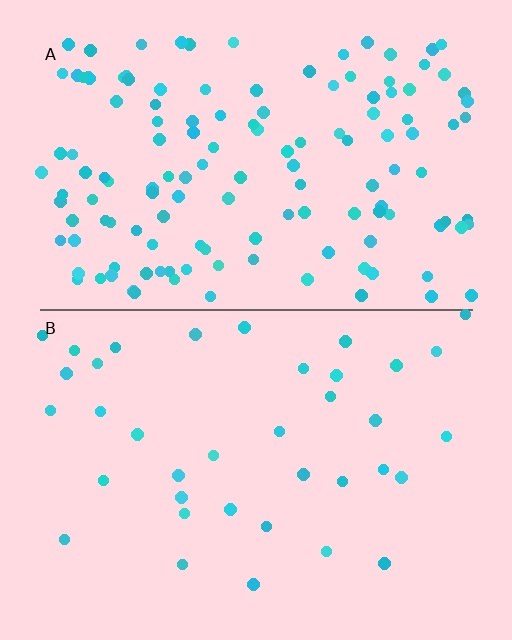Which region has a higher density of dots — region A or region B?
A (the top).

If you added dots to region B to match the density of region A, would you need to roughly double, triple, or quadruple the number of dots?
Approximately quadruple.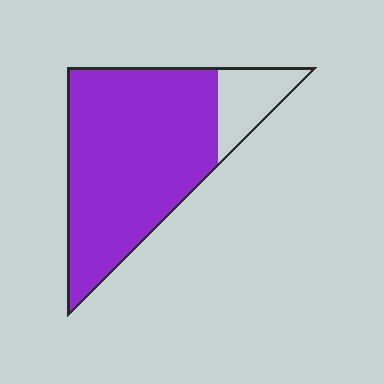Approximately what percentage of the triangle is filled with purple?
Approximately 85%.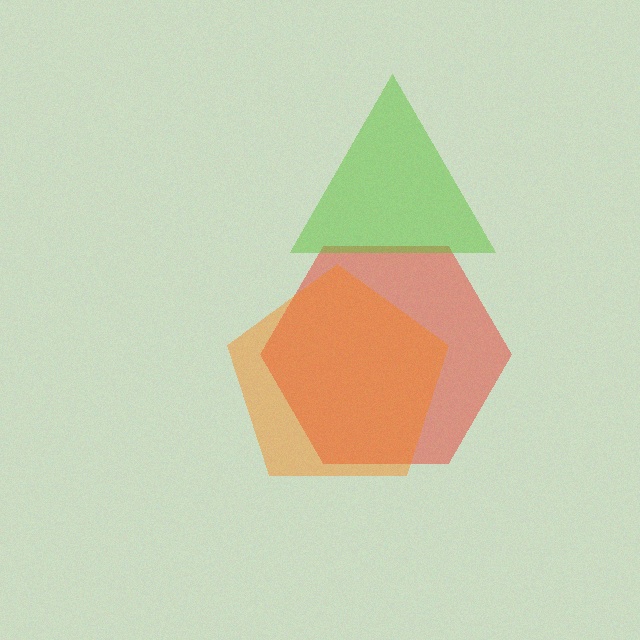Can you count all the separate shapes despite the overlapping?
Yes, there are 3 separate shapes.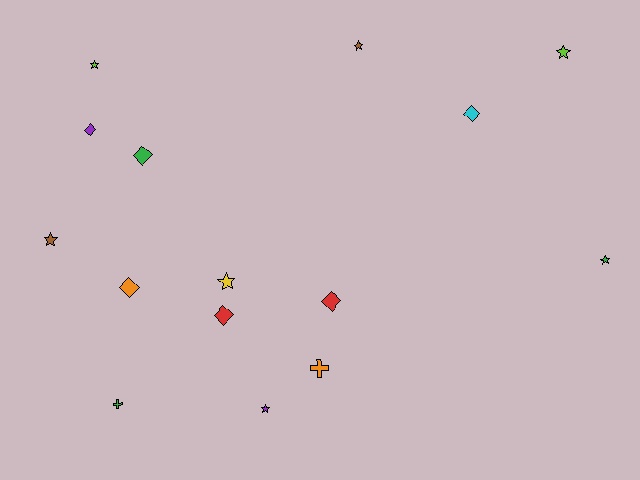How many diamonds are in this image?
There are 6 diamonds.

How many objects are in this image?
There are 15 objects.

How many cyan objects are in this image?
There is 1 cyan object.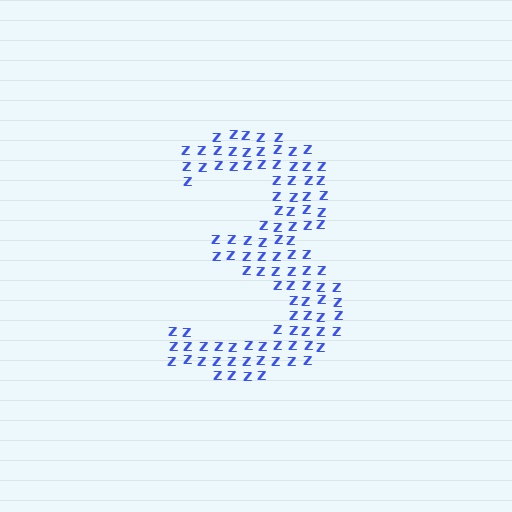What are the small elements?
The small elements are letter Z's.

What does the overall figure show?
The overall figure shows the digit 3.